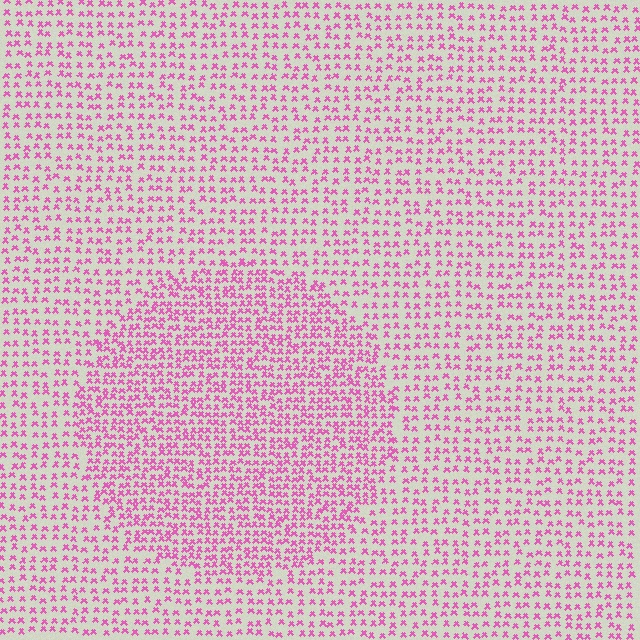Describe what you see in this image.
The image contains small pink elements arranged at two different densities. A circle-shaped region is visible where the elements are more densely packed than the surrounding area.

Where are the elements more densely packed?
The elements are more densely packed inside the circle boundary.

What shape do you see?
I see a circle.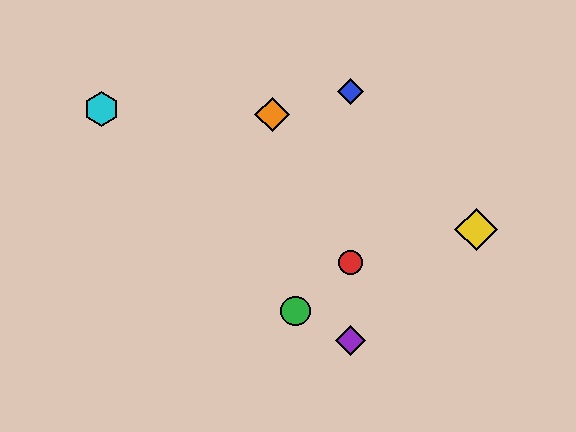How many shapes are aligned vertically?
3 shapes (the red circle, the blue diamond, the purple diamond) are aligned vertically.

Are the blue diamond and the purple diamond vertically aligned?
Yes, both are at x≈351.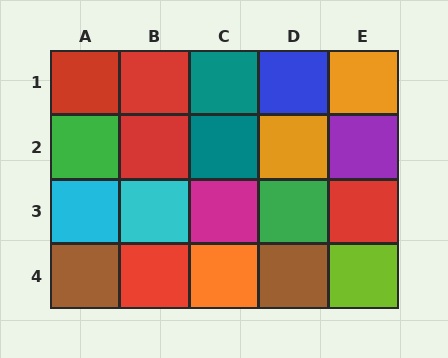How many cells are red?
5 cells are red.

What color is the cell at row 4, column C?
Orange.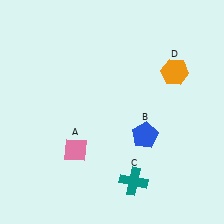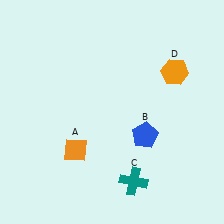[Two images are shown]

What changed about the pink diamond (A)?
In Image 1, A is pink. In Image 2, it changed to orange.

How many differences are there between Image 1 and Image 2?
There is 1 difference between the two images.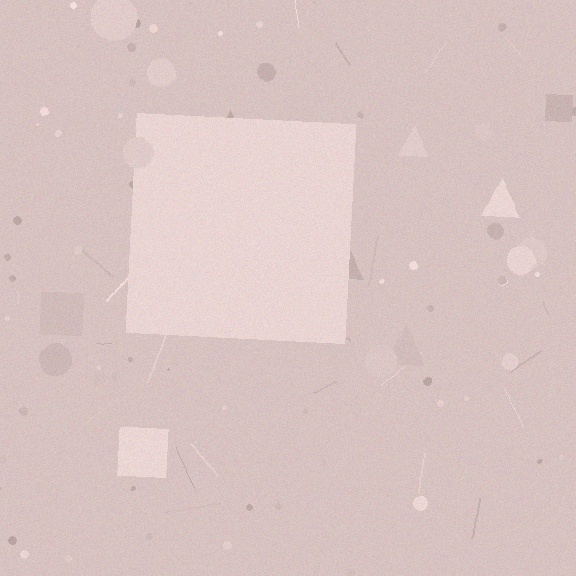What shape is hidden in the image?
A square is hidden in the image.